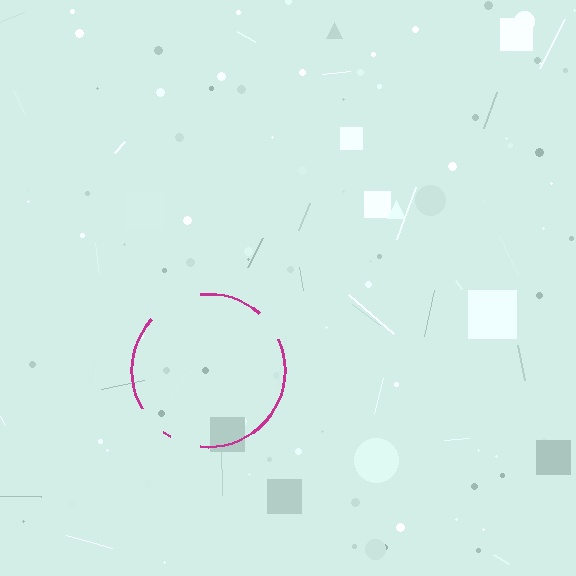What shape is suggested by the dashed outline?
The dashed outline suggests a circle.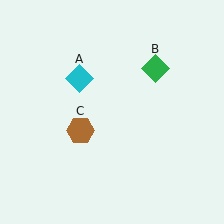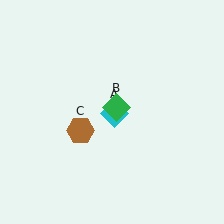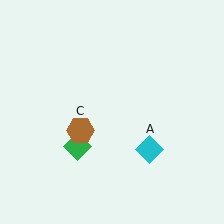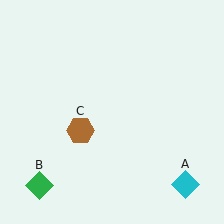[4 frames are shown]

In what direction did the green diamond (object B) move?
The green diamond (object B) moved down and to the left.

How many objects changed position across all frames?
2 objects changed position: cyan diamond (object A), green diamond (object B).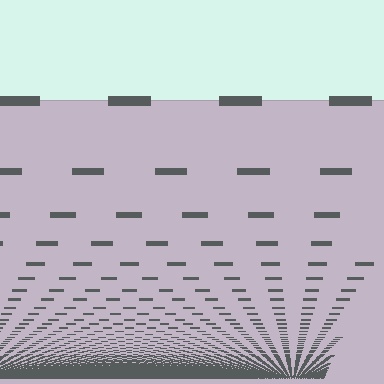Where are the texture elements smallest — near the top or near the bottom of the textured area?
Near the bottom.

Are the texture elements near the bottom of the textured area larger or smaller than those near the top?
Smaller. The gradient is inverted — elements near the bottom are smaller and denser.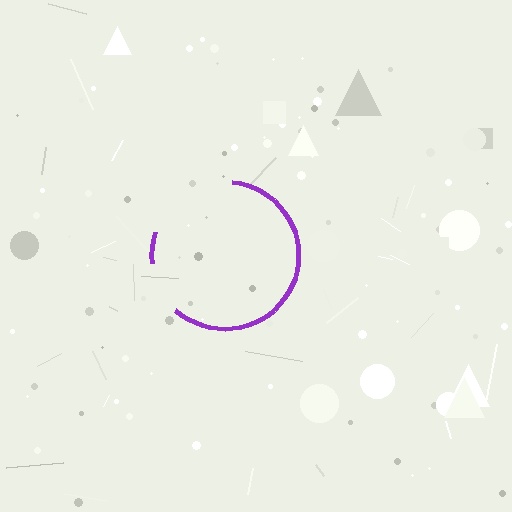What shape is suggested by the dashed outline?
The dashed outline suggests a circle.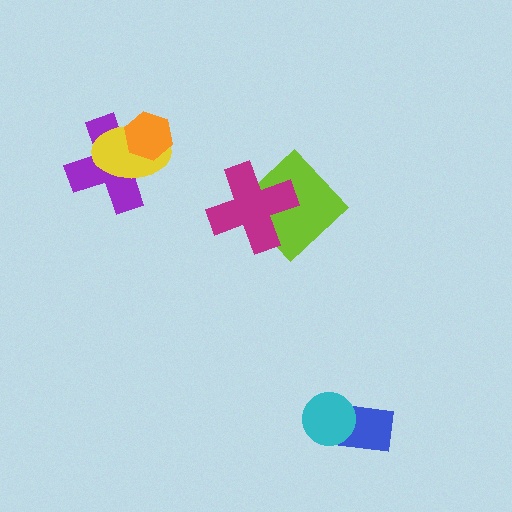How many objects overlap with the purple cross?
2 objects overlap with the purple cross.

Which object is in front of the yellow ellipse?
The orange hexagon is in front of the yellow ellipse.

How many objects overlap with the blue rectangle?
1 object overlaps with the blue rectangle.